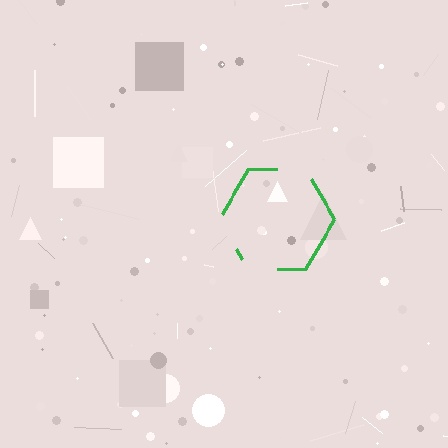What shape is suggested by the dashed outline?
The dashed outline suggests a hexagon.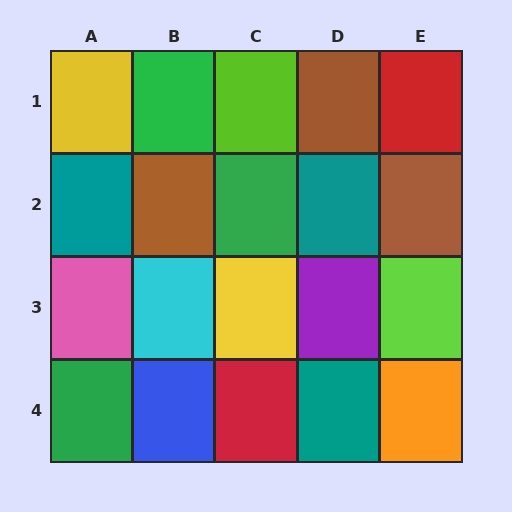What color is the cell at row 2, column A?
Teal.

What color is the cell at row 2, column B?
Brown.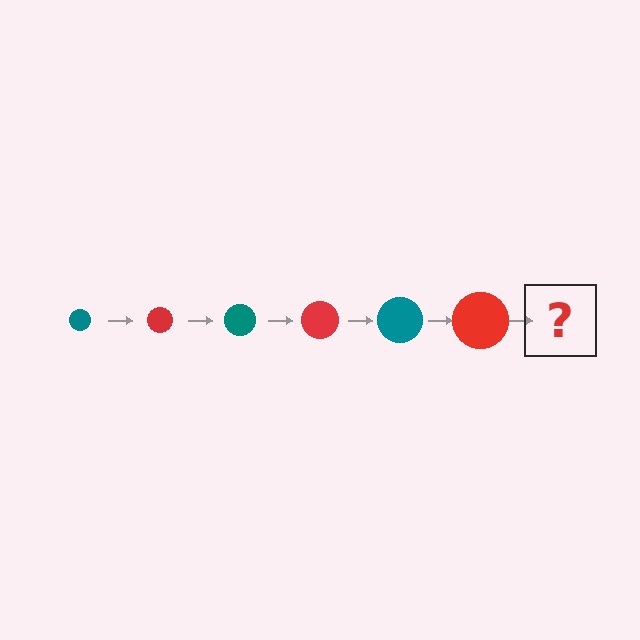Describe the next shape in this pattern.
It should be a teal circle, larger than the previous one.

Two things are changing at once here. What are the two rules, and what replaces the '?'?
The two rules are that the circle grows larger each step and the color cycles through teal and red. The '?' should be a teal circle, larger than the previous one.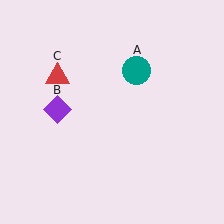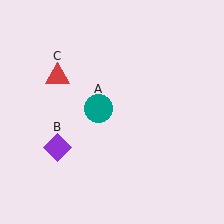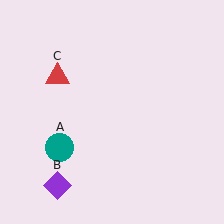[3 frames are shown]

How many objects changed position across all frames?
2 objects changed position: teal circle (object A), purple diamond (object B).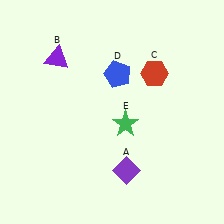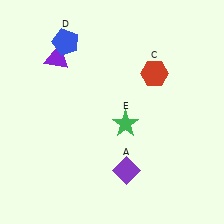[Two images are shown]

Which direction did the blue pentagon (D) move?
The blue pentagon (D) moved left.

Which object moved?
The blue pentagon (D) moved left.